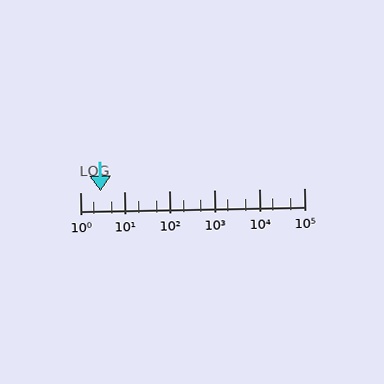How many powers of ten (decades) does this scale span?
The scale spans 5 decades, from 1 to 100000.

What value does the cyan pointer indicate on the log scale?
The pointer indicates approximately 2.9.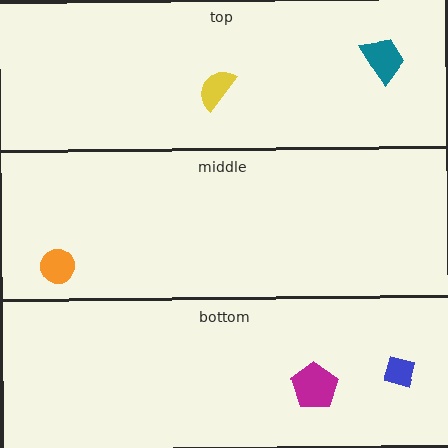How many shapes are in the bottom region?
2.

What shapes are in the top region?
The teal trapezoid, the yellow semicircle.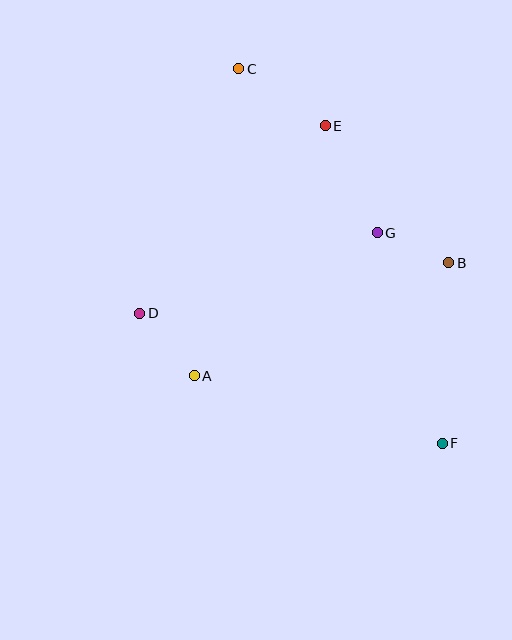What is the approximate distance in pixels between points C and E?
The distance between C and E is approximately 104 pixels.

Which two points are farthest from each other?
Points C and F are farthest from each other.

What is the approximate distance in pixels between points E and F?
The distance between E and F is approximately 338 pixels.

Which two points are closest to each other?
Points B and G are closest to each other.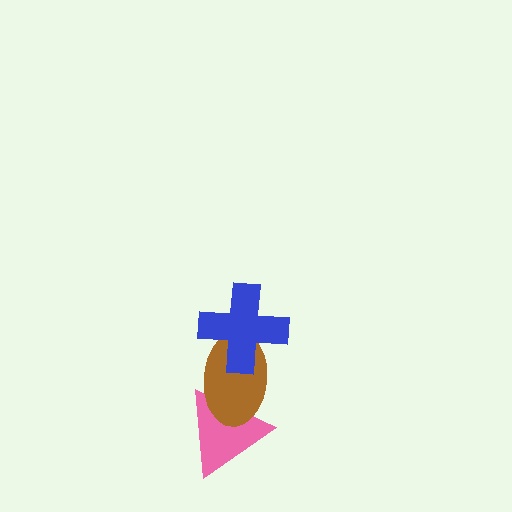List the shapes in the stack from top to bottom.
From top to bottom: the blue cross, the brown ellipse, the pink triangle.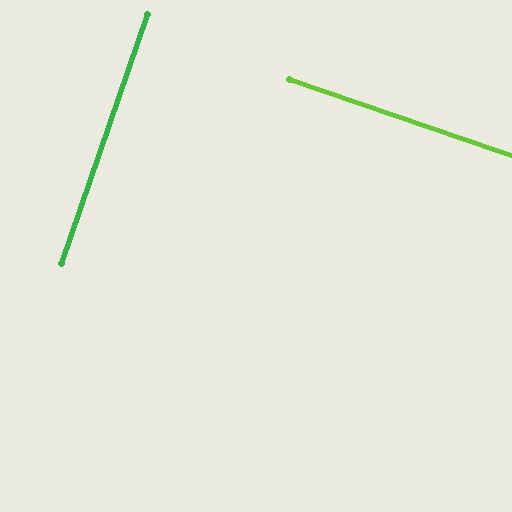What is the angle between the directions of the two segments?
Approximately 90 degrees.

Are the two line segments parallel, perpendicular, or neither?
Perpendicular — they meet at approximately 90°.